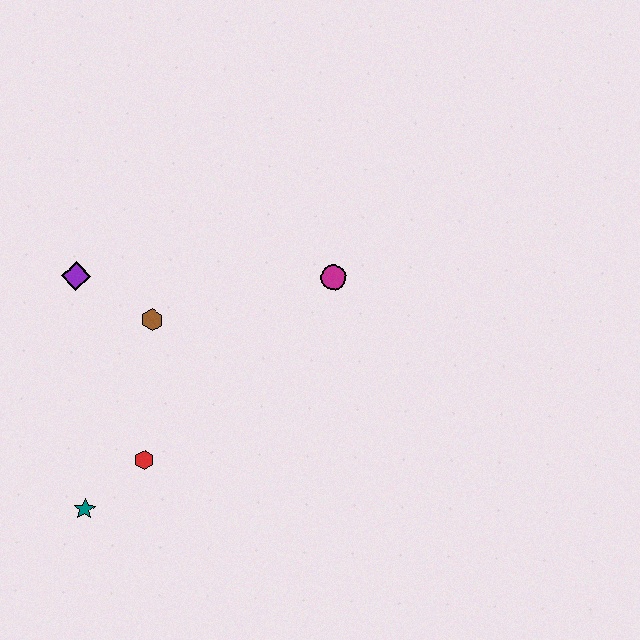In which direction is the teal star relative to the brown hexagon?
The teal star is below the brown hexagon.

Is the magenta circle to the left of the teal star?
No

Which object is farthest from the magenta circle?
The teal star is farthest from the magenta circle.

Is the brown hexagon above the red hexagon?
Yes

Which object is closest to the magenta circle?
The brown hexagon is closest to the magenta circle.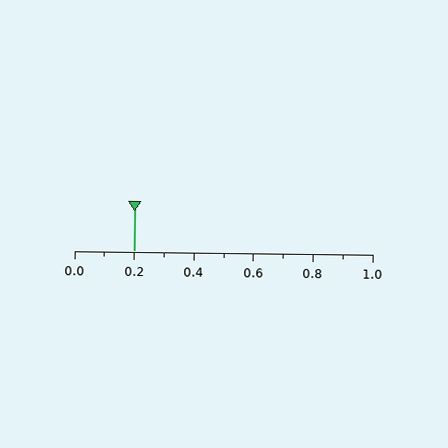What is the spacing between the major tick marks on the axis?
The major ticks are spaced 0.2 apart.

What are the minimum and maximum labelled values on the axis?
The axis runs from 0.0 to 1.0.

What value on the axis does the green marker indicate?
The marker indicates approximately 0.2.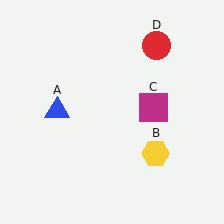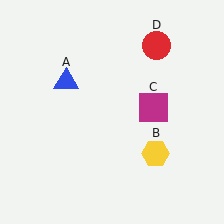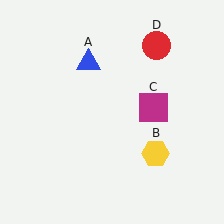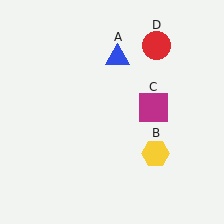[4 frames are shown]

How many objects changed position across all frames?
1 object changed position: blue triangle (object A).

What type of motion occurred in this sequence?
The blue triangle (object A) rotated clockwise around the center of the scene.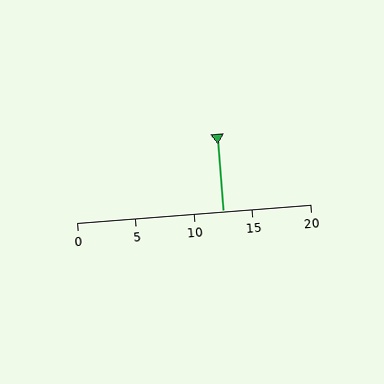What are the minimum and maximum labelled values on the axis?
The axis runs from 0 to 20.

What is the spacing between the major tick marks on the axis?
The major ticks are spaced 5 apart.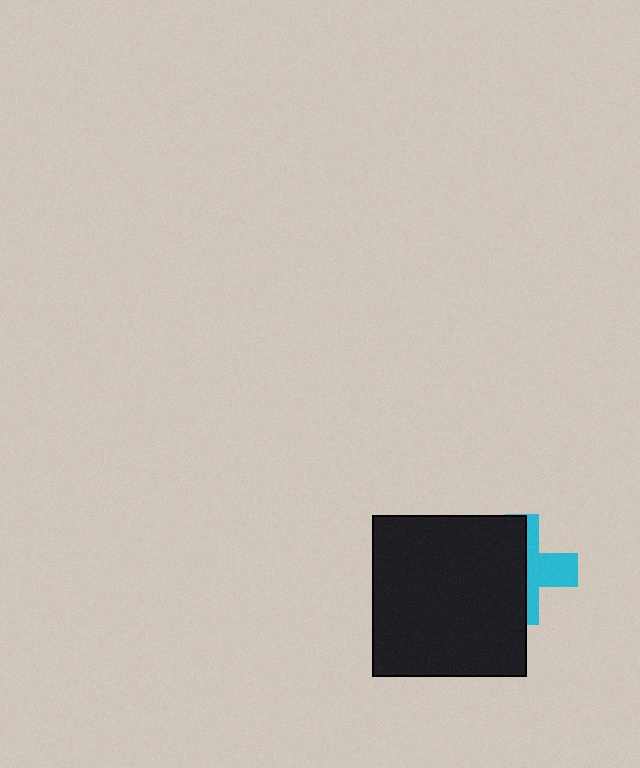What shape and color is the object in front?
The object in front is a black rectangle.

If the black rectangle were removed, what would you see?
You would see the complete cyan cross.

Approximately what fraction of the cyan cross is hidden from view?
Roughly 58% of the cyan cross is hidden behind the black rectangle.